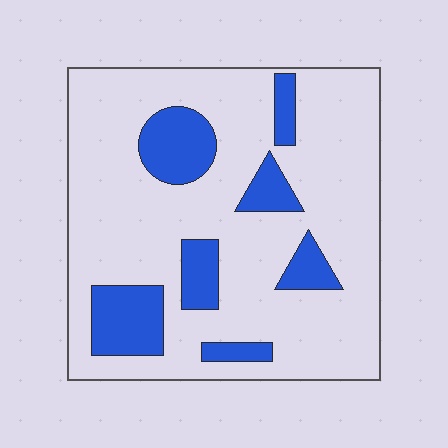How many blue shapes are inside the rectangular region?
7.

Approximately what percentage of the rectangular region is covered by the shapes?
Approximately 20%.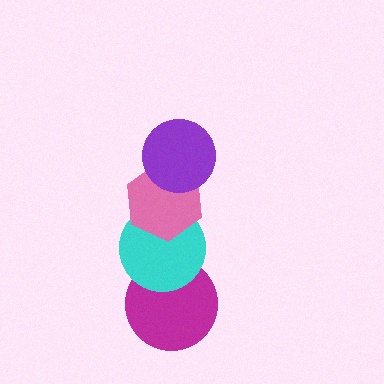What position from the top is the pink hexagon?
The pink hexagon is 2nd from the top.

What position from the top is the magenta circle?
The magenta circle is 4th from the top.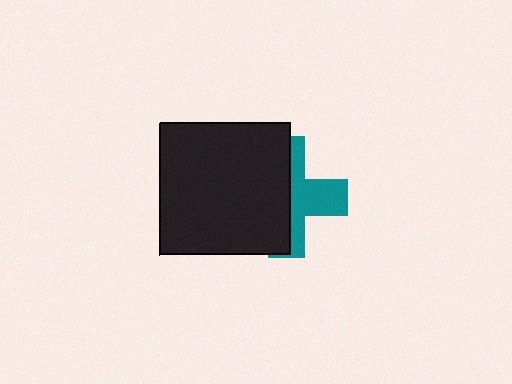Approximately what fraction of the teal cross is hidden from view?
Roughly 57% of the teal cross is hidden behind the black square.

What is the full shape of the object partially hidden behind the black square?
The partially hidden object is a teal cross.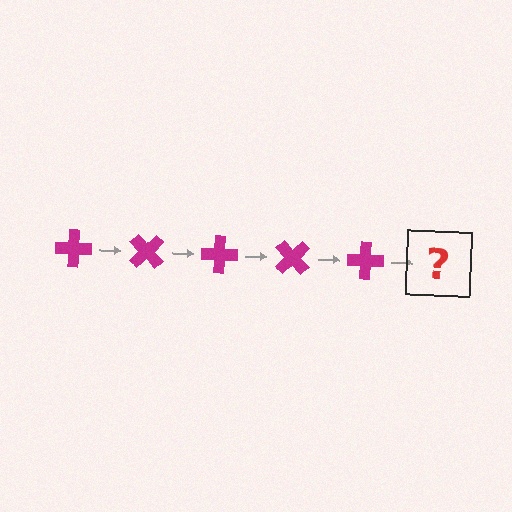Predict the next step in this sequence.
The next step is a magenta cross rotated 225 degrees.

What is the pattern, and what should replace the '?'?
The pattern is that the cross rotates 45 degrees each step. The '?' should be a magenta cross rotated 225 degrees.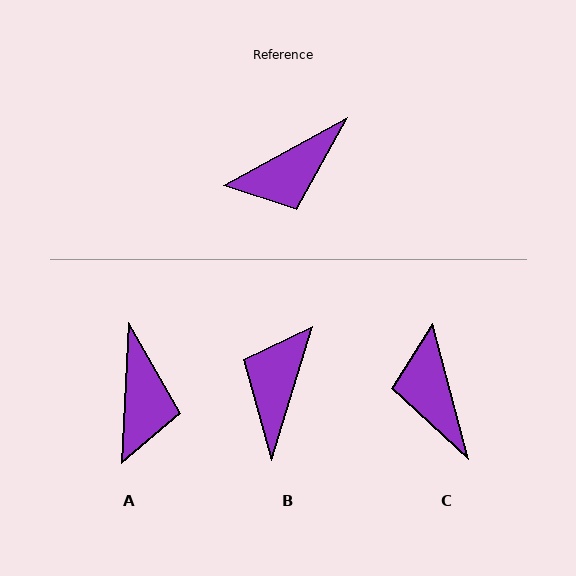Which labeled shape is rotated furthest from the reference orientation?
B, about 136 degrees away.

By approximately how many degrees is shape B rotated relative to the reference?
Approximately 136 degrees clockwise.